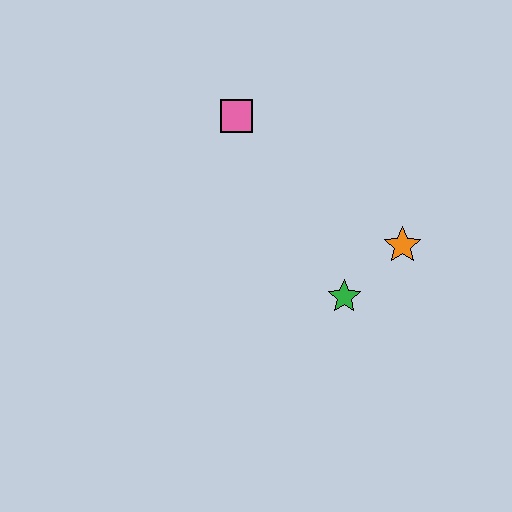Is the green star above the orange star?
No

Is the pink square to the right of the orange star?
No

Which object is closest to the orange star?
The green star is closest to the orange star.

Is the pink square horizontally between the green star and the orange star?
No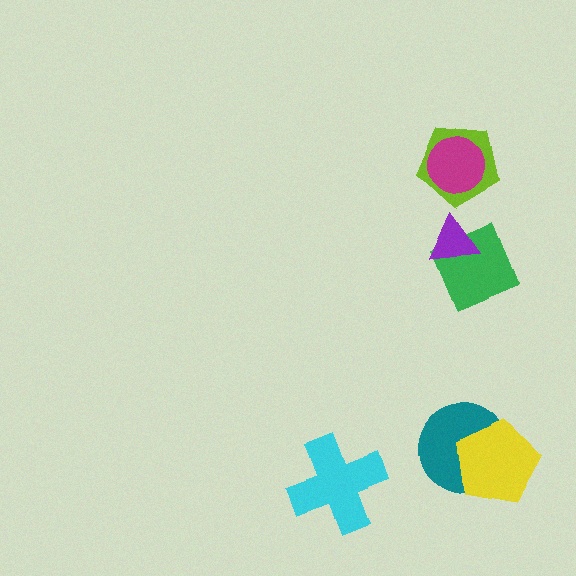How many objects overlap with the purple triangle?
1 object overlaps with the purple triangle.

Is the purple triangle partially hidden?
No, no other shape covers it.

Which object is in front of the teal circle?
The yellow pentagon is in front of the teal circle.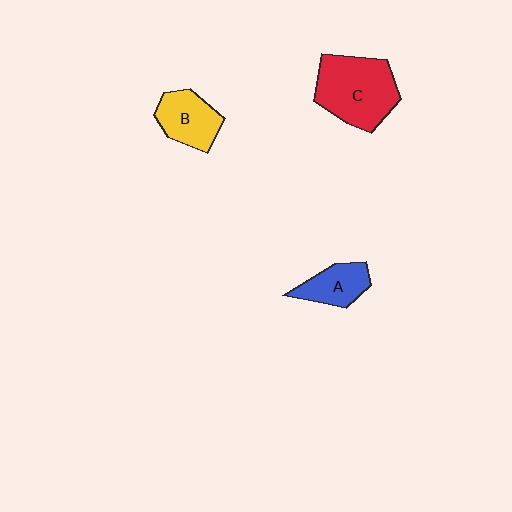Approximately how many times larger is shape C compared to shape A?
Approximately 2.0 times.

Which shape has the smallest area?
Shape A (blue).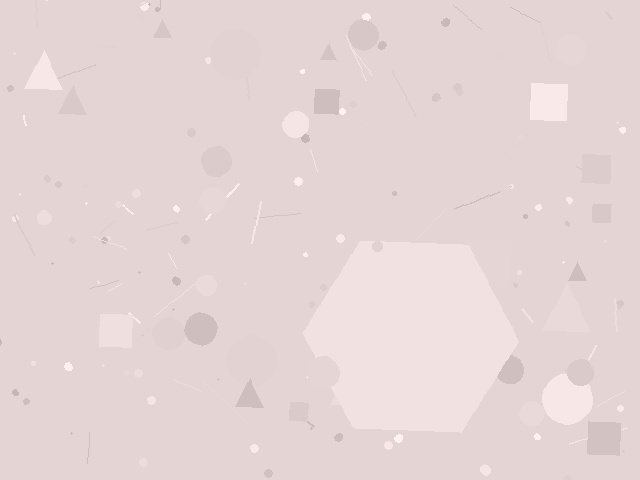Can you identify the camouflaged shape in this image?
The camouflaged shape is a hexagon.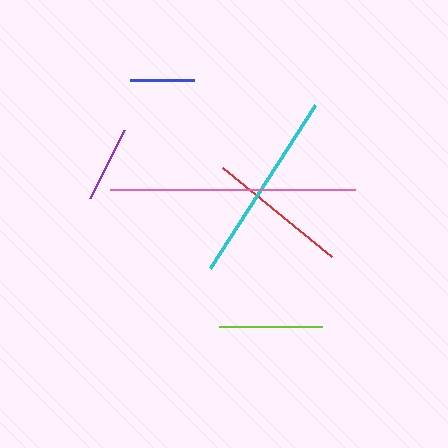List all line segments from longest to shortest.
From longest to shortest: pink, cyan, red, lime, purple, blue.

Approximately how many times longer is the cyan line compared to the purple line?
The cyan line is approximately 2.5 times the length of the purple line.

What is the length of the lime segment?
The lime segment is approximately 103 pixels long.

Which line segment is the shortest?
The blue line is the shortest at approximately 65 pixels.